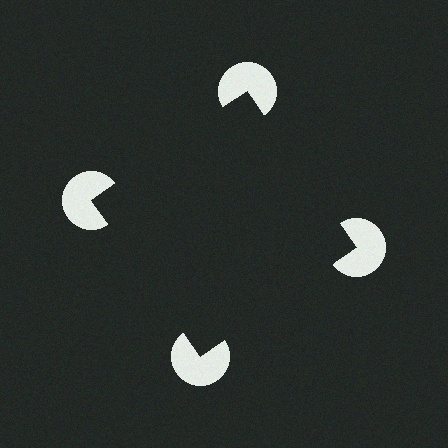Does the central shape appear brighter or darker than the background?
It typically appears slightly darker than the background, even though no actual brightness change is drawn.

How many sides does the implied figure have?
4 sides.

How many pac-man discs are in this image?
There are 4 — one at each vertex of the illusory square.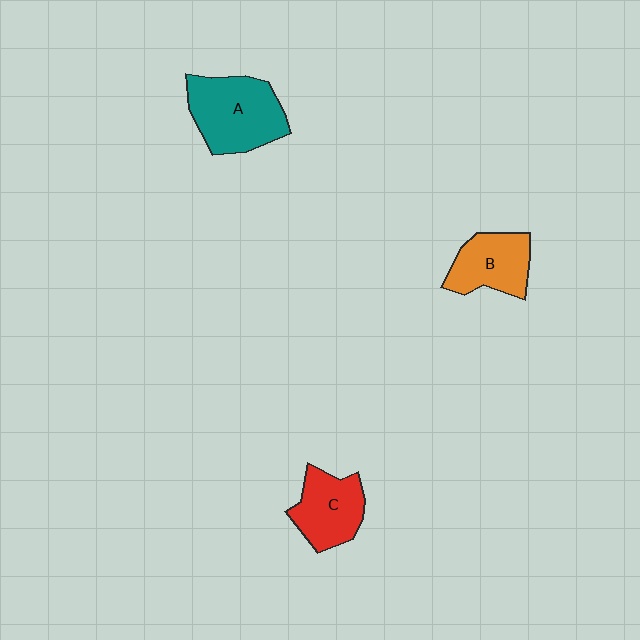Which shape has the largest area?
Shape A (teal).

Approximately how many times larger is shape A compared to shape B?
Approximately 1.4 times.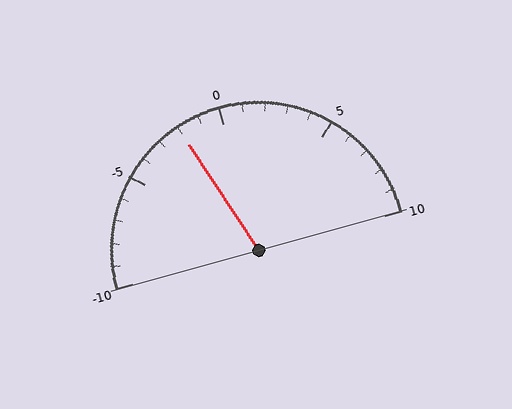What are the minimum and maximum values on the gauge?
The gauge ranges from -10 to 10.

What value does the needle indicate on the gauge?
The needle indicates approximately -2.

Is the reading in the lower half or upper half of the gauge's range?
The reading is in the lower half of the range (-10 to 10).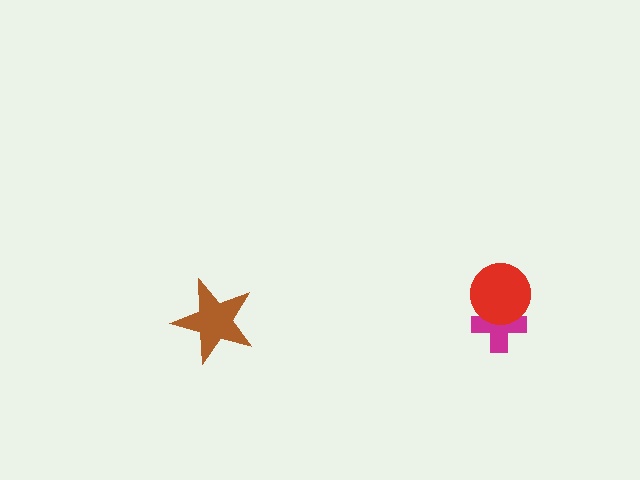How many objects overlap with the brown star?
0 objects overlap with the brown star.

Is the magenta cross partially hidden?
Yes, it is partially covered by another shape.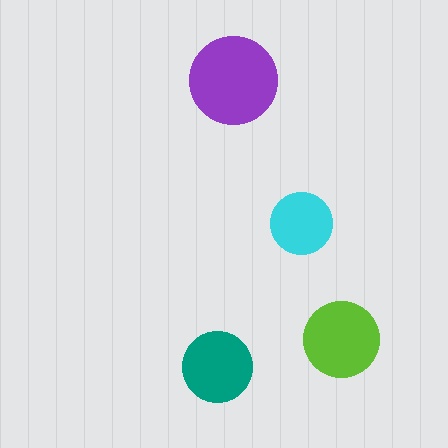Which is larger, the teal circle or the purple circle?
The purple one.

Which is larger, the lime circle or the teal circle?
The lime one.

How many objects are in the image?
There are 4 objects in the image.